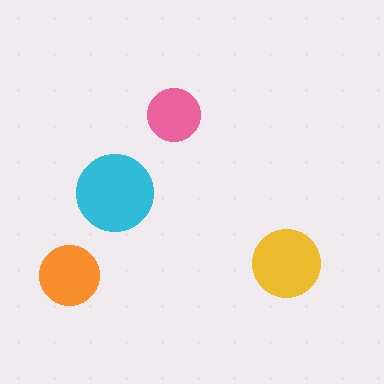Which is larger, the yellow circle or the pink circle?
The yellow one.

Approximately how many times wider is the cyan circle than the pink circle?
About 1.5 times wider.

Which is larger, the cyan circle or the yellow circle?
The cyan one.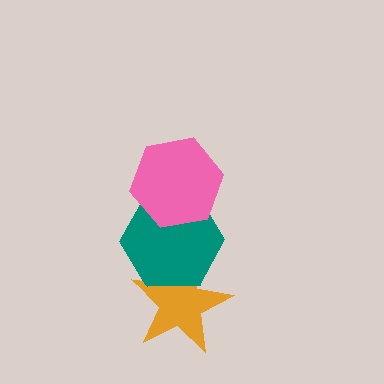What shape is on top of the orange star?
The teal hexagon is on top of the orange star.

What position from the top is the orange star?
The orange star is 3rd from the top.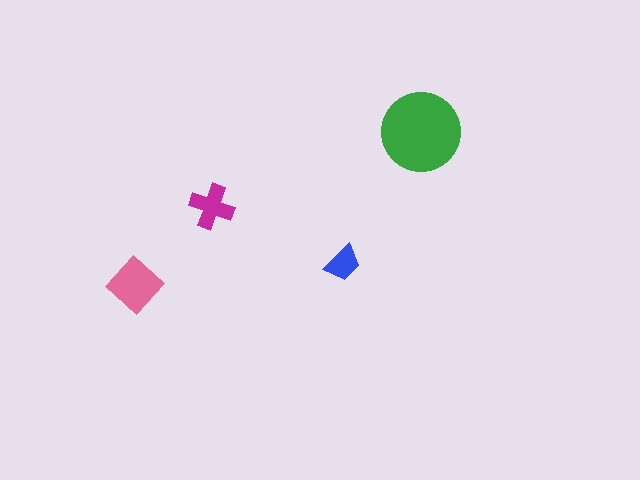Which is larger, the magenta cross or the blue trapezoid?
The magenta cross.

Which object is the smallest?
The blue trapezoid.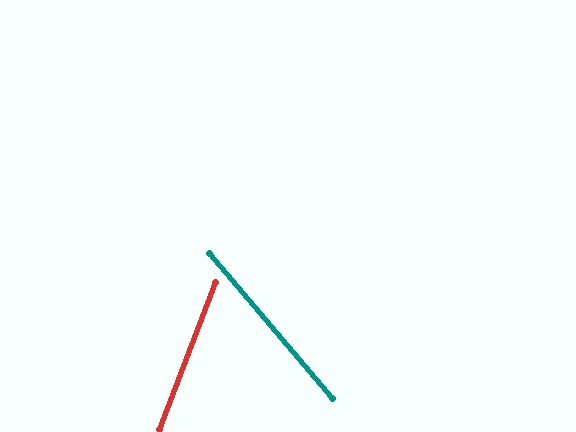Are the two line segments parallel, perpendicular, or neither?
Neither parallel nor perpendicular — they differ by about 61°.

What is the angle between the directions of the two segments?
Approximately 61 degrees.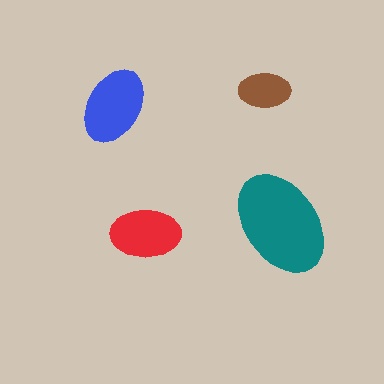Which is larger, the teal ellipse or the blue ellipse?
The teal one.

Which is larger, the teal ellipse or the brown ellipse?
The teal one.